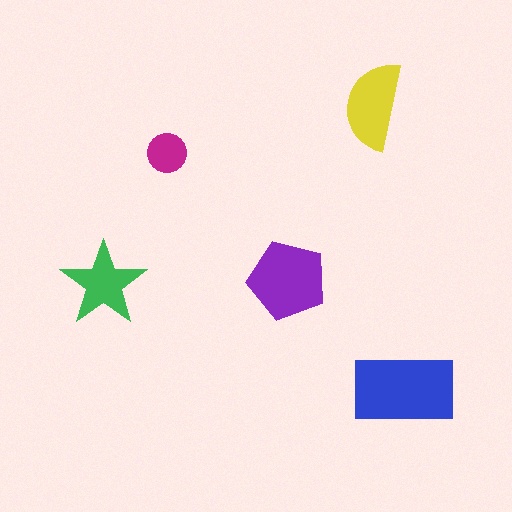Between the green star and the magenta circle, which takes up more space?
The green star.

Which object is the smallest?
The magenta circle.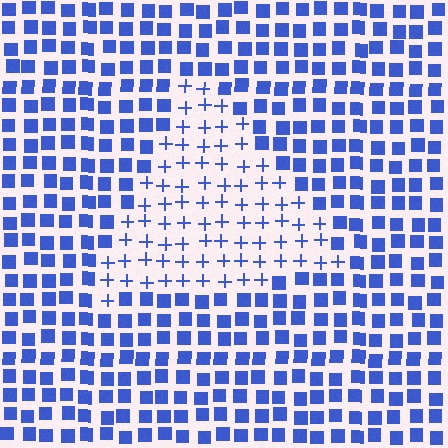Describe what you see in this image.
The image is filled with small blue elements arranged in a uniform grid. A triangle-shaped region contains plus signs, while the surrounding area contains squares. The boundary is defined purely by the change in element shape.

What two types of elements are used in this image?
The image uses plus signs inside the triangle region and squares outside it.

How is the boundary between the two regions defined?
The boundary is defined by a change in element shape: plus signs inside vs. squares outside. All elements share the same color and spacing.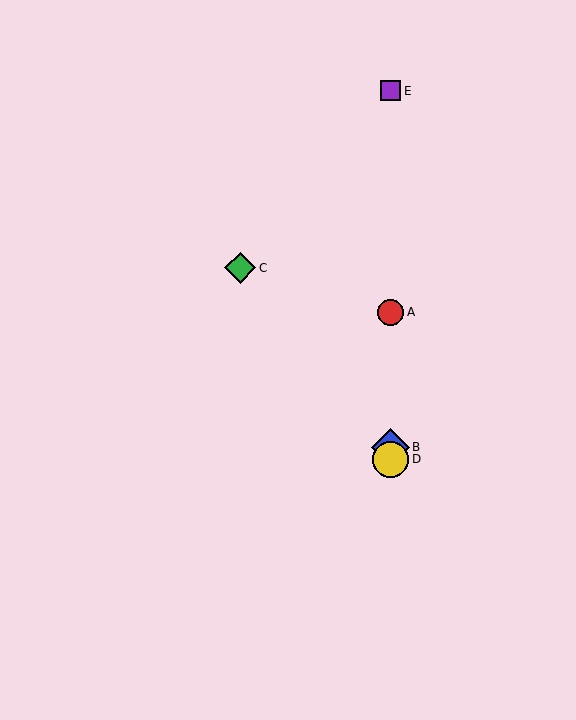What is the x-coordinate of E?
Object E is at x≈391.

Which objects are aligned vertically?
Objects A, B, D, E are aligned vertically.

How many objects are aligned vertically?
4 objects (A, B, D, E) are aligned vertically.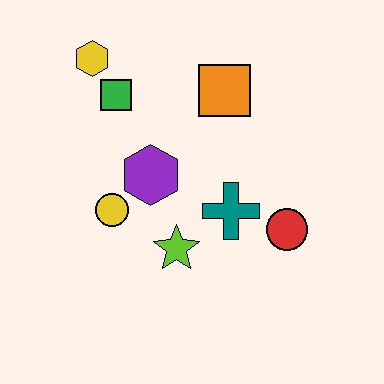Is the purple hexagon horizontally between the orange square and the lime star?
No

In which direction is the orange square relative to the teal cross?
The orange square is above the teal cross.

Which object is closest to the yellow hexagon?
The green square is closest to the yellow hexagon.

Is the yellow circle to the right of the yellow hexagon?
Yes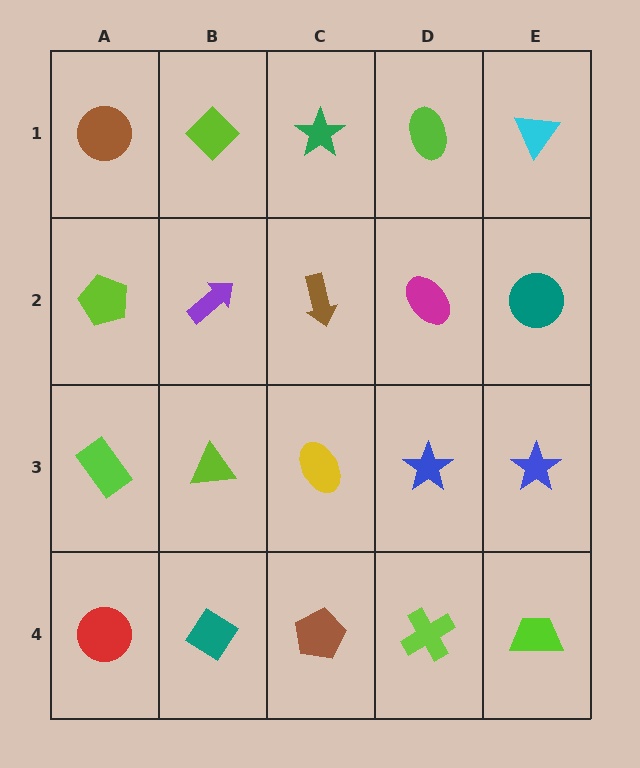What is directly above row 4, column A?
A lime rectangle.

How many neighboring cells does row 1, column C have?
3.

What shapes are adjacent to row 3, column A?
A lime pentagon (row 2, column A), a red circle (row 4, column A), a lime triangle (row 3, column B).